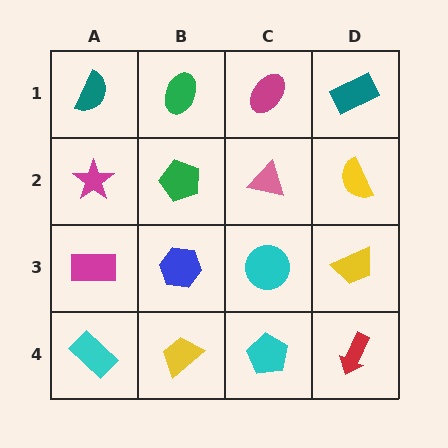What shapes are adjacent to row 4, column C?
A cyan circle (row 3, column C), a yellow trapezoid (row 4, column B), a red arrow (row 4, column D).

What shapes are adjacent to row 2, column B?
A green ellipse (row 1, column B), a blue hexagon (row 3, column B), a magenta star (row 2, column A), a pink triangle (row 2, column C).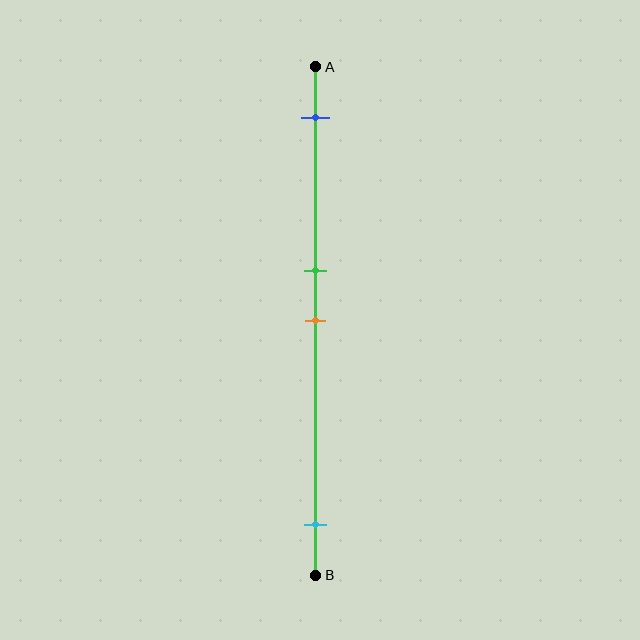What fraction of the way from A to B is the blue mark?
The blue mark is approximately 10% (0.1) of the way from A to B.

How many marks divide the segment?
There are 4 marks dividing the segment.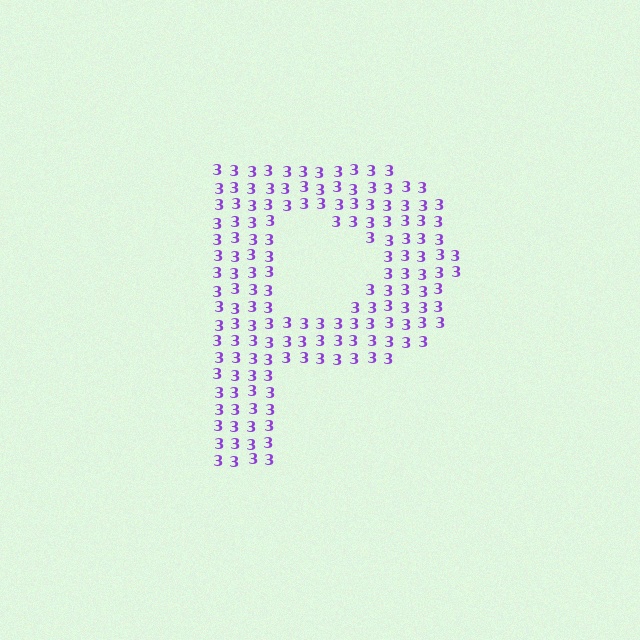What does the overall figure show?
The overall figure shows the letter P.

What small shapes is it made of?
It is made of small digit 3's.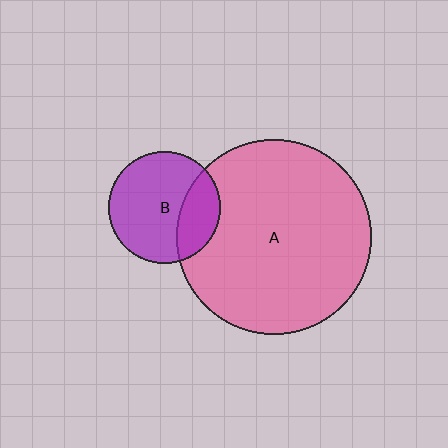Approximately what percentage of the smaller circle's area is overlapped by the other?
Approximately 25%.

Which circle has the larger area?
Circle A (pink).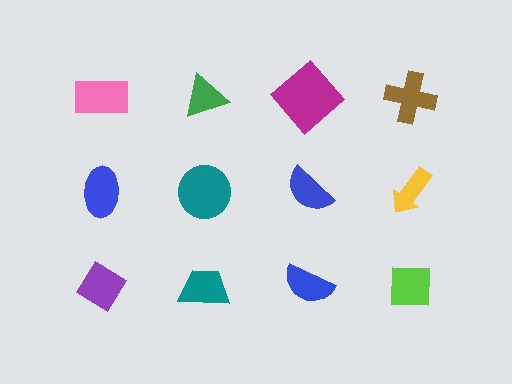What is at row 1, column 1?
A pink rectangle.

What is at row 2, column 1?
A blue ellipse.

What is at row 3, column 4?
A lime square.